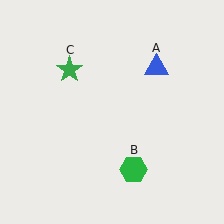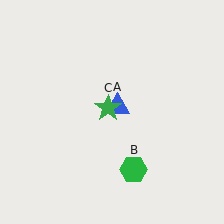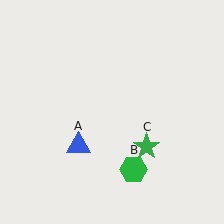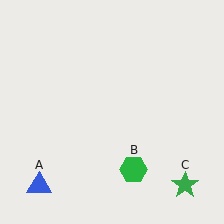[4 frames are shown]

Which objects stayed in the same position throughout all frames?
Green hexagon (object B) remained stationary.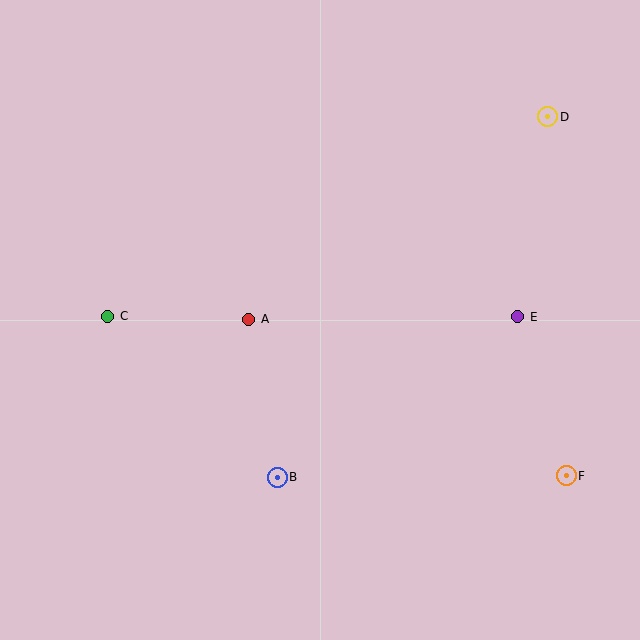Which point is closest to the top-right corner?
Point D is closest to the top-right corner.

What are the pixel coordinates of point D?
Point D is at (548, 117).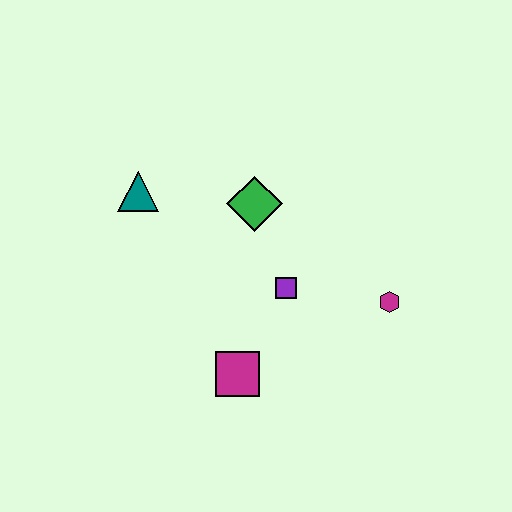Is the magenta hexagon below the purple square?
Yes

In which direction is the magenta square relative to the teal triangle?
The magenta square is below the teal triangle.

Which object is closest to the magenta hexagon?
The purple square is closest to the magenta hexagon.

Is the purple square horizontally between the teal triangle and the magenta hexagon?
Yes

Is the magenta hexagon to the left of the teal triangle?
No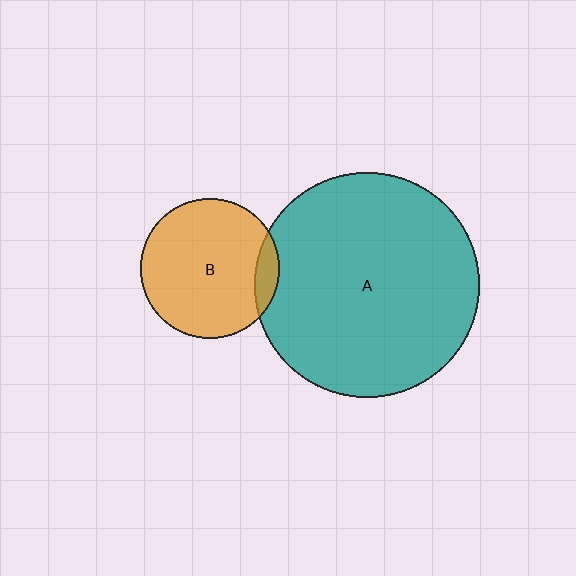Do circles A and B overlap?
Yes.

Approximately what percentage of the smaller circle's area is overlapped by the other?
Approximately 10%.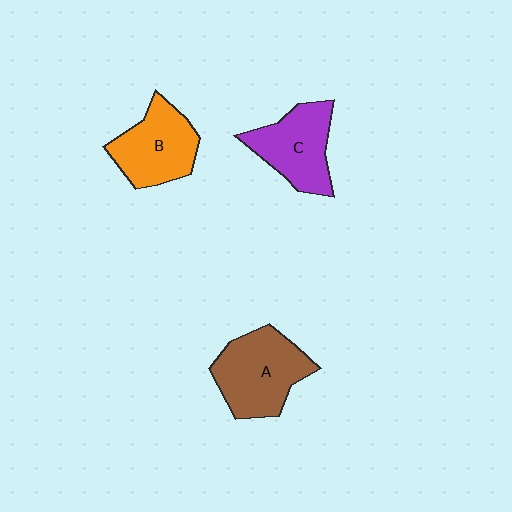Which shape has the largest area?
Shape A (brown).